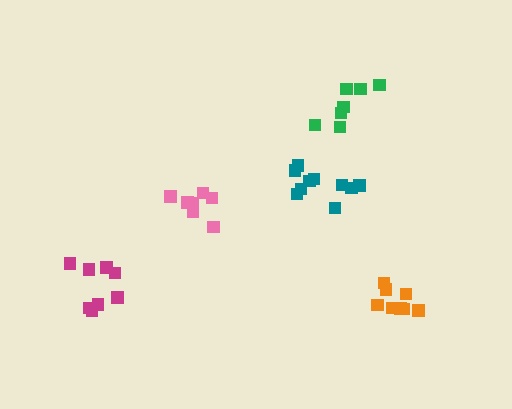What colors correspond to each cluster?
The clusters are colored: teal, orange, green, pink, magenta.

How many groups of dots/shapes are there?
There are 5 groups.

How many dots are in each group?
Group 1: 10 dots, Group 2: 8 dots, Group 3: 7 dots, Group 4: 7 dots, Group 5: 8 dots (40 total).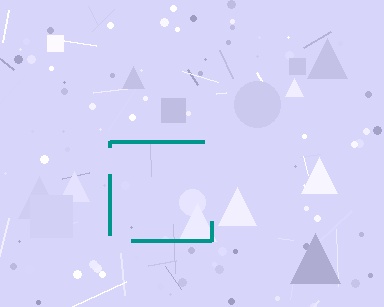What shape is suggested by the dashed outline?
The dashed outline suggests a square.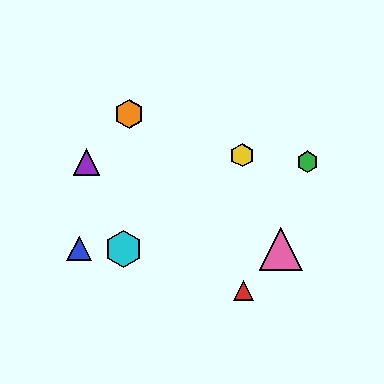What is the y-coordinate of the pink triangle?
The pink triangle is at y≈249.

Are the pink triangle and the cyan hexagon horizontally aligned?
Yes, both are at y≈249.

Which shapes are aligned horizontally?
The blue triangle, the cyan hexagon, the pink triangle are aligned horizontally.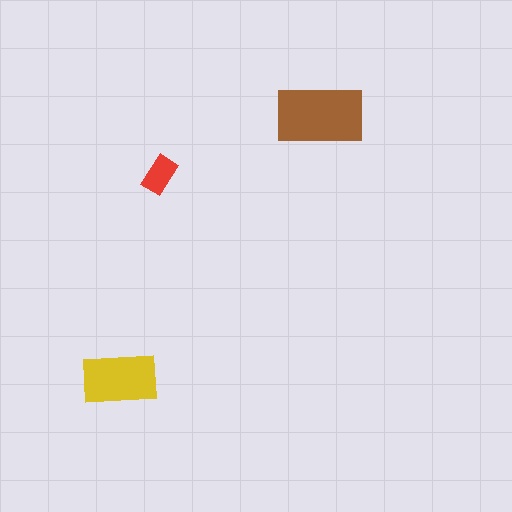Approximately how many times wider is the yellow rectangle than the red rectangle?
About 2 times wider.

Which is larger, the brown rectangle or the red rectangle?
The brown one.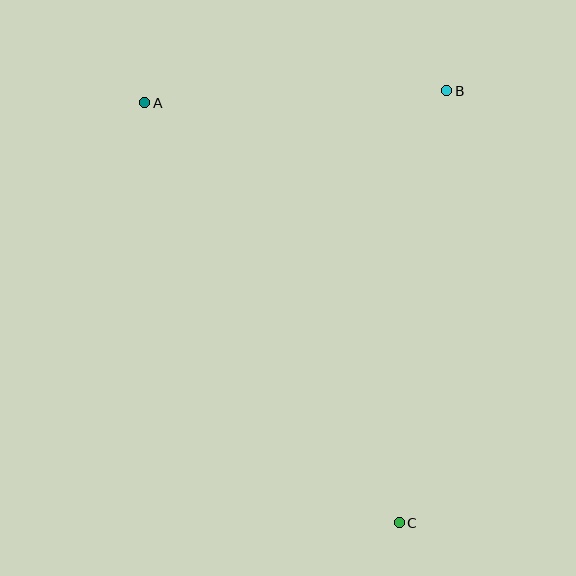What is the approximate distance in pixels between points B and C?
The distance between B and C is approximately 435 pixels.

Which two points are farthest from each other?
Points A and C are farthest from each other.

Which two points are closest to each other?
Points A and B are closest to each other.